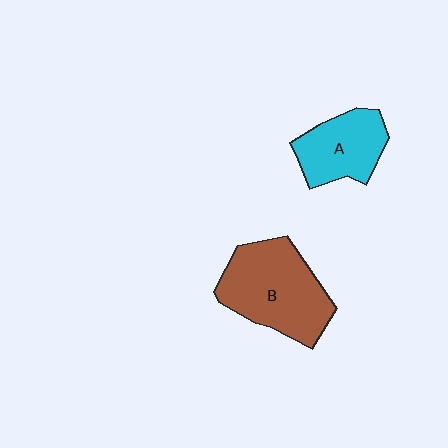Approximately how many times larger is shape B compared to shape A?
Approximately 1.6 times.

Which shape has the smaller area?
Shape A (cyan).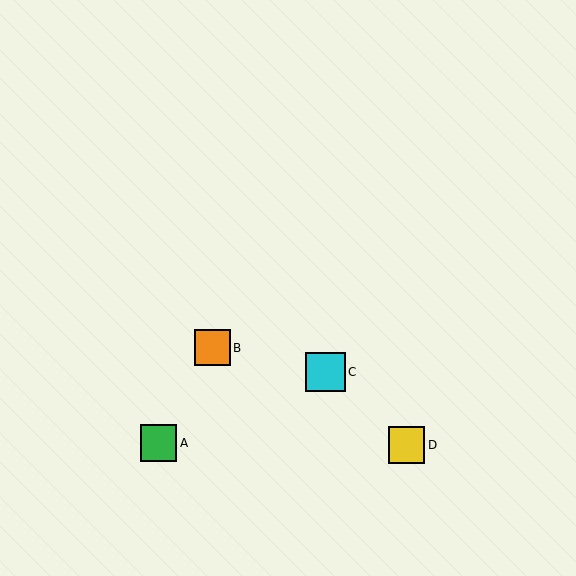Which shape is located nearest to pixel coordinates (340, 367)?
The cyan square (labeled C) at (325, 372) is nearest to that location.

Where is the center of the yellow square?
The center of the yellow square is at (406, 445).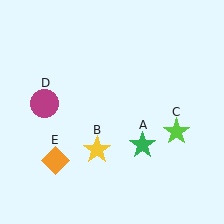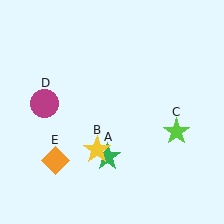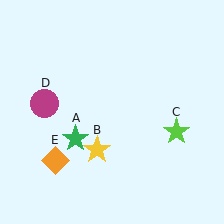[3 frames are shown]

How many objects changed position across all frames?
1 object changed position: green star (object A).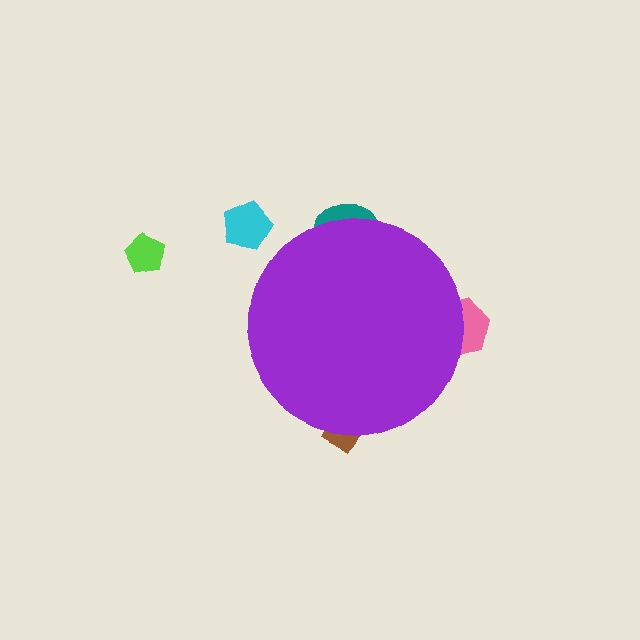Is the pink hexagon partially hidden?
Yes, the pink hexagon is partially hidden behind the purple circle.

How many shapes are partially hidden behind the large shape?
3 shapes are partially hidden.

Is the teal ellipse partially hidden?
Yes, the teal ellipse is partially hidden behind the purple circle.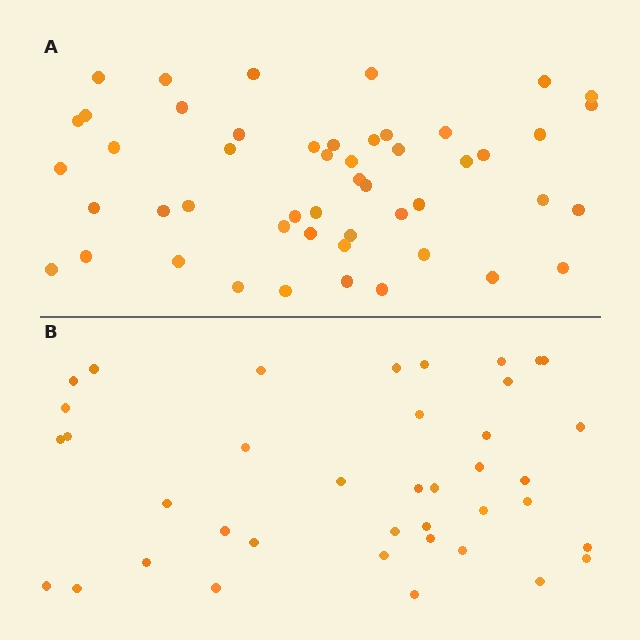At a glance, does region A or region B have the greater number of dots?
Region A (the top region) has more dots.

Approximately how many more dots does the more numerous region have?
Region A has roughly 12 or so more dots than region B.